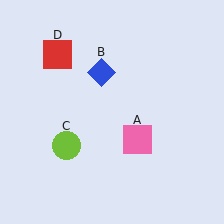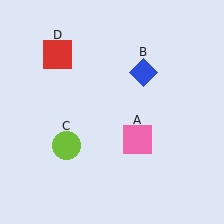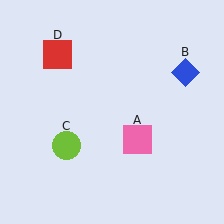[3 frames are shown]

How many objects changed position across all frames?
1 object changed position: blue diamond (object B).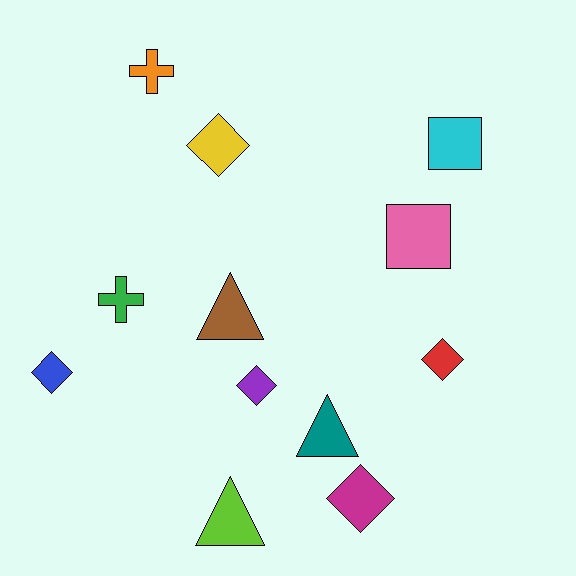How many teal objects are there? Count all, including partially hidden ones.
There is 1 teal object.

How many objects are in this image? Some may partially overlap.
There are 12 objects.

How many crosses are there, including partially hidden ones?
There are 2 crosses.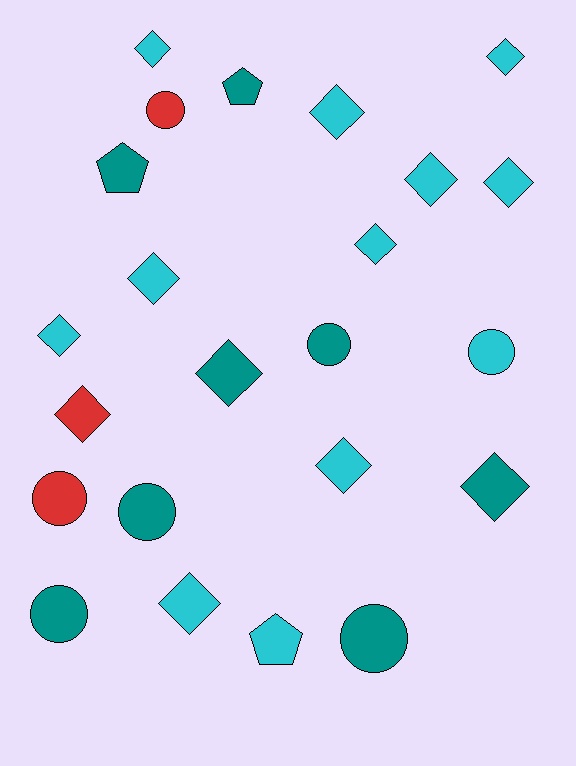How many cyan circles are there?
There is 1 cyan circle.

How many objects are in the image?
There are 23 objects.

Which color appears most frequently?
Cyan, with 12 objects.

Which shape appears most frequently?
Diamond, with 13 objects.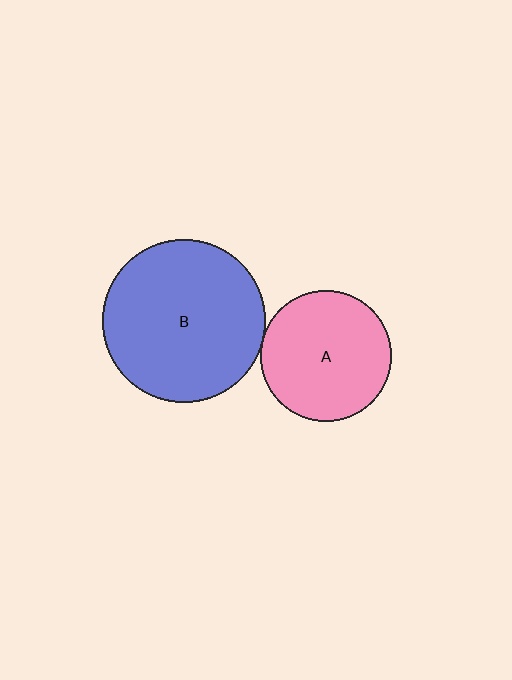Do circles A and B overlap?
Yes.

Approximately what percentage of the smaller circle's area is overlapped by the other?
Approximately 5%.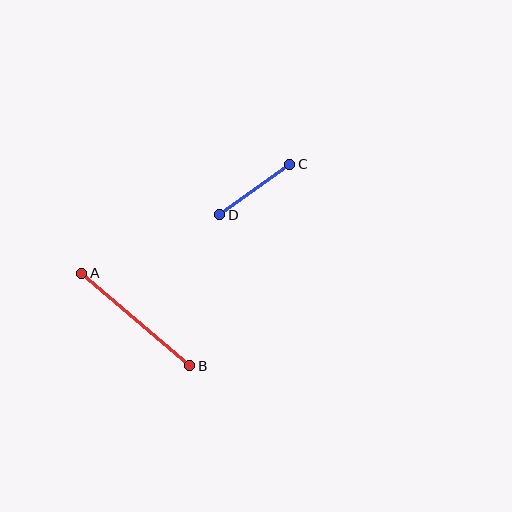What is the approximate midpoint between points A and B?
The midpoint is at approximately (136, 320) pixels.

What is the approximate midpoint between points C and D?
The midpoint is at approximately (255, 189) pixels.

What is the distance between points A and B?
The distance is approximately 142 pixels.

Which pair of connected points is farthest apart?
Points A and B are farthest apart.